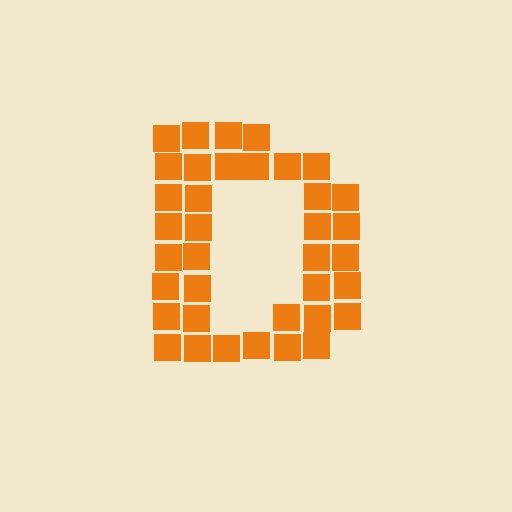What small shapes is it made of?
It is made of small squares.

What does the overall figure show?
The overall figure shows the letter D.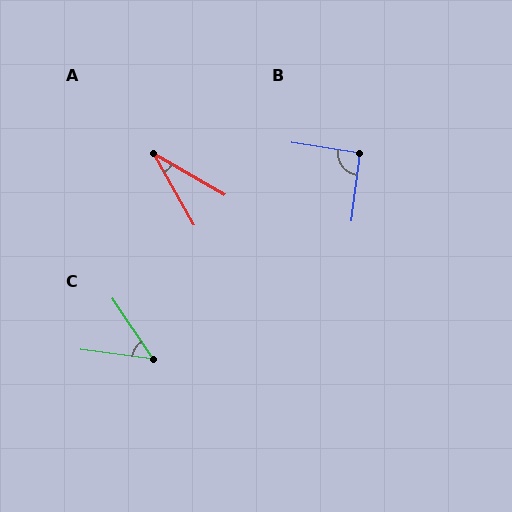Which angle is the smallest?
A, at approximately 31 degrees.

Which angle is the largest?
B, at approximately 92 degrees.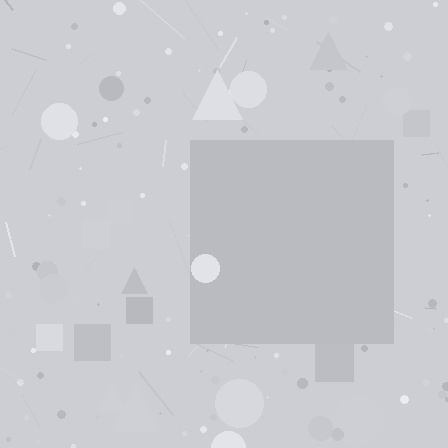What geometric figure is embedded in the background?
A square is embedded in the background.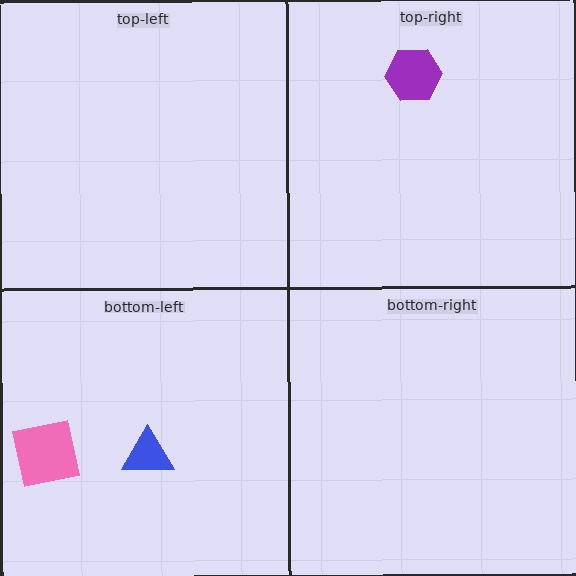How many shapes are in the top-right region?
1.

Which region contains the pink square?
The bottom-left region.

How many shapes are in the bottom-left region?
2.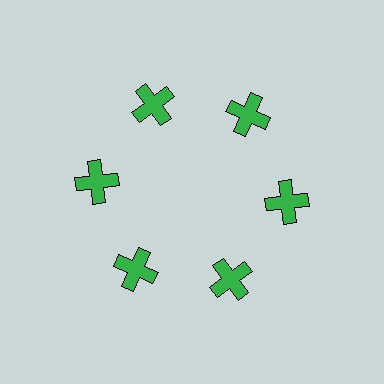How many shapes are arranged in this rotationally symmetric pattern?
There are 6 shapes, arranged in 6 groups of 1.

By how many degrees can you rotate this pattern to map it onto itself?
The pattern maps onto itself every 60 degrees of rotation.